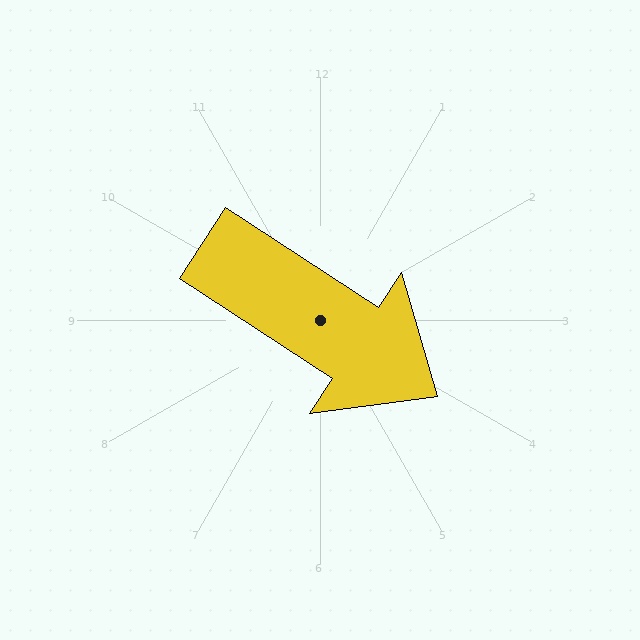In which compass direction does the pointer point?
Southeast.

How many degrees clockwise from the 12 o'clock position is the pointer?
Approximately 123 degrees.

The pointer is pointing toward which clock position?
Roughly 4 o'clock.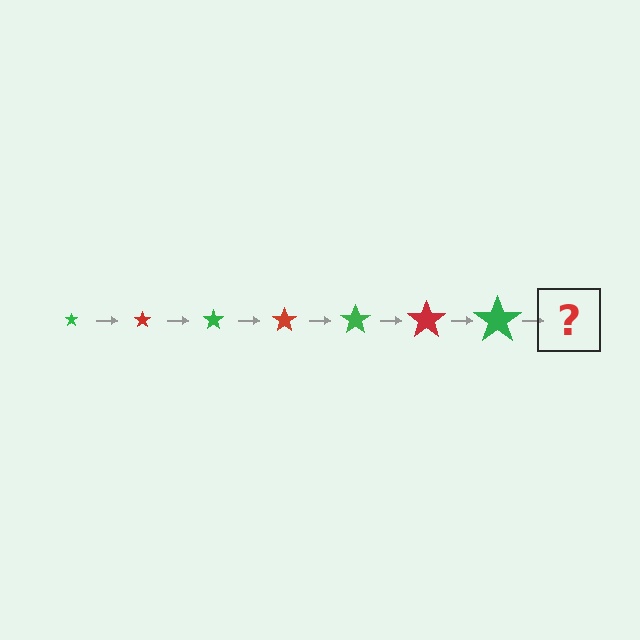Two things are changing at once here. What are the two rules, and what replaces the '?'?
The two rules are that the star grows larger each step and the color cycles through green and red. The '?' should be a red star, larger than the previous one.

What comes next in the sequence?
The next element should be a red star, larger than the previous one.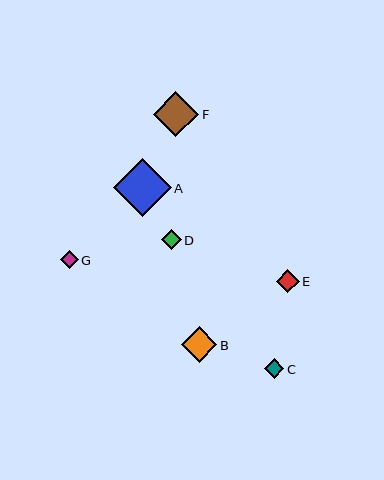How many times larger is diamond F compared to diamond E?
Diamond F is approximately 2.0 times the size of diamond E.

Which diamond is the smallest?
Diamond G is the smallest with a size of approximately 18 pixels.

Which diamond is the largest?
Diamond A is the largest with a size of approximately 58 pixels.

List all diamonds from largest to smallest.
From largest to smallest: A, F, B, E, D, C, G.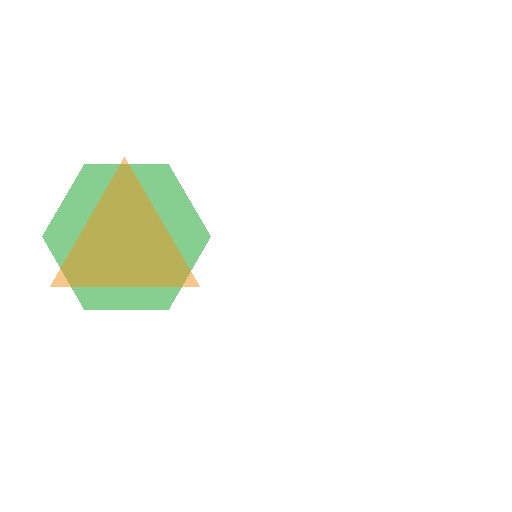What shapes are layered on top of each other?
The layered shapes are: a green hexagon, an orange triangle.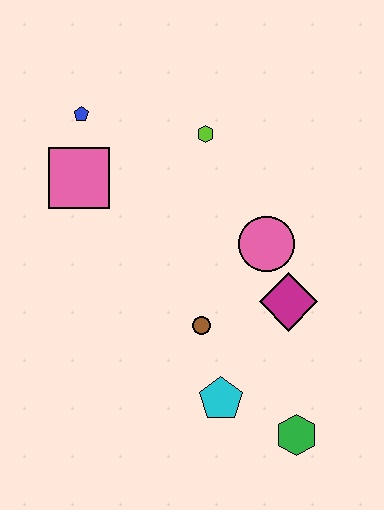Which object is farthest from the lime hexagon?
The green hexagon is farthest from the lime hexagon.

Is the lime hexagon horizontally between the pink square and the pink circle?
Yes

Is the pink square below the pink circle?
No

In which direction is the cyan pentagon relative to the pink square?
The cyan pentagon is below the pink square.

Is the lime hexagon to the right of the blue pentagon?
Yes